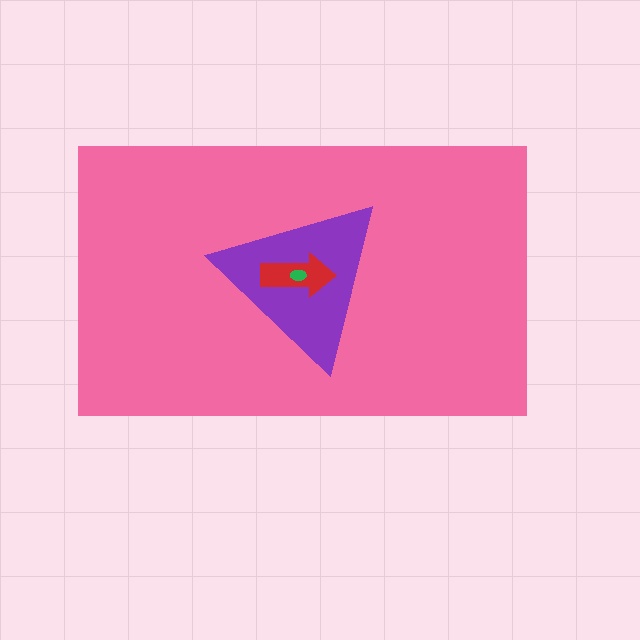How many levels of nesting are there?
4.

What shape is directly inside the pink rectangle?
The purple triangle.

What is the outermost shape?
The pink rectangle.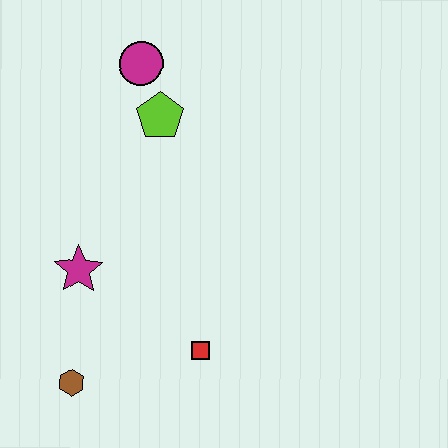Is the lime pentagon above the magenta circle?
No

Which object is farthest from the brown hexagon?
The magenta circle is farthest from the brown hexagon.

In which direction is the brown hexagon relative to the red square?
The brown hexagon is to the left of the red square.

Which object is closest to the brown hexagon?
The magenta star is closest to the brown hexagon.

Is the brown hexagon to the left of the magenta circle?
Yes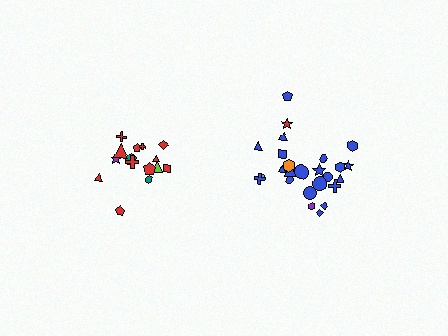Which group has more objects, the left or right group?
The right group.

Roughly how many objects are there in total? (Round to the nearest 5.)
Roughly 40 objects in total.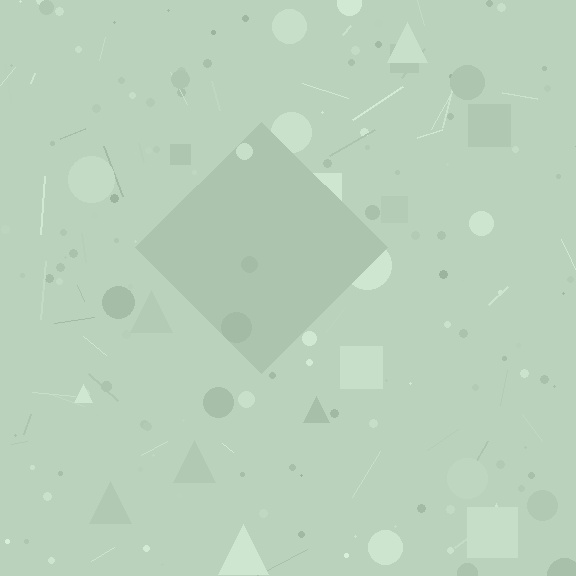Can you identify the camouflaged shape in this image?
The camouflaged shape is a diamond.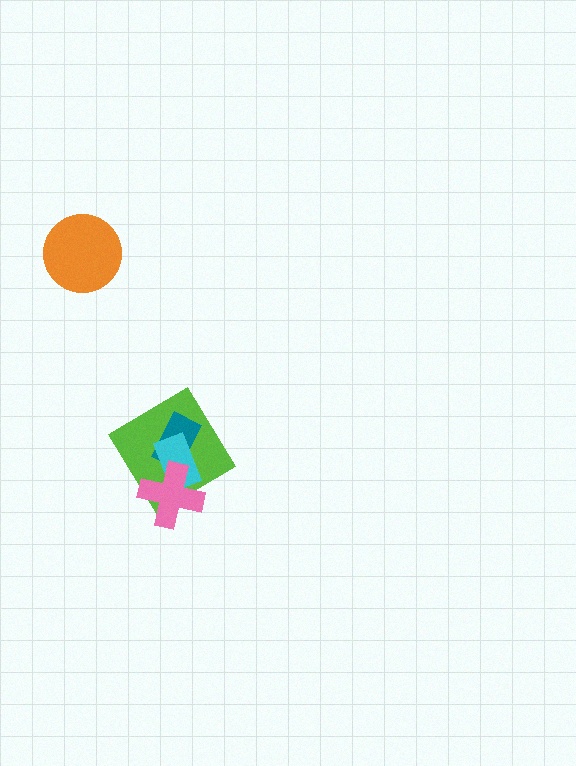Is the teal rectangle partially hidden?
Yes, it is partially covered by another shape.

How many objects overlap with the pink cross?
2 objects overlap with the pink cross.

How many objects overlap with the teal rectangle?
2 objects overlap with the teal rectangle.